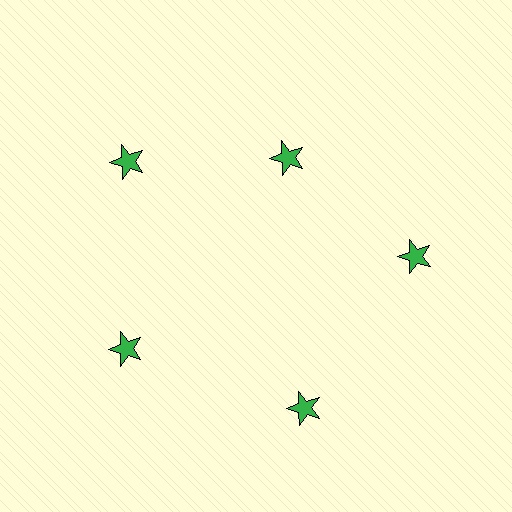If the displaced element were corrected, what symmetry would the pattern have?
It would have 5-fold rotational symmetry — the pattern would map onto itself every 72 degrees.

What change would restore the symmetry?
The symmetry would be restored by moving it outward, back onto the ring so that all 5 stars sit at equal angles and equal distance from the center.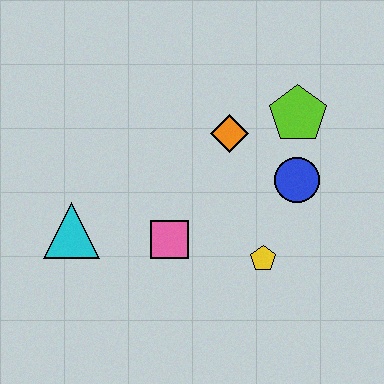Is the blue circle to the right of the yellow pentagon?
Yes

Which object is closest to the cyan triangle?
The pink square is closest to the cyan triangle.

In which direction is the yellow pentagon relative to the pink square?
The yellow pentagon is to the right of the pink square.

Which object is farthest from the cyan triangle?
The lime pentagon is farthest from the cyan triangle.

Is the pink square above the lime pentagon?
No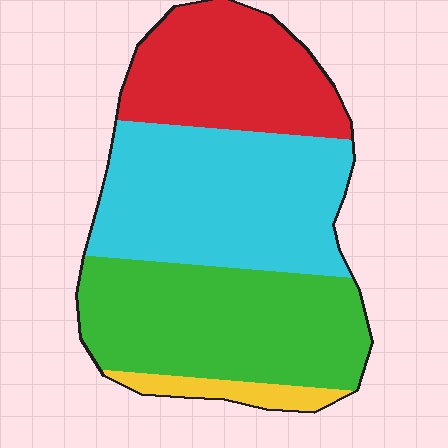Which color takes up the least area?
Yellow, at roughly 5%.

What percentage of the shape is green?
Green covers 34% of the shape.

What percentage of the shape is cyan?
Cyan covers about 35% of the shape.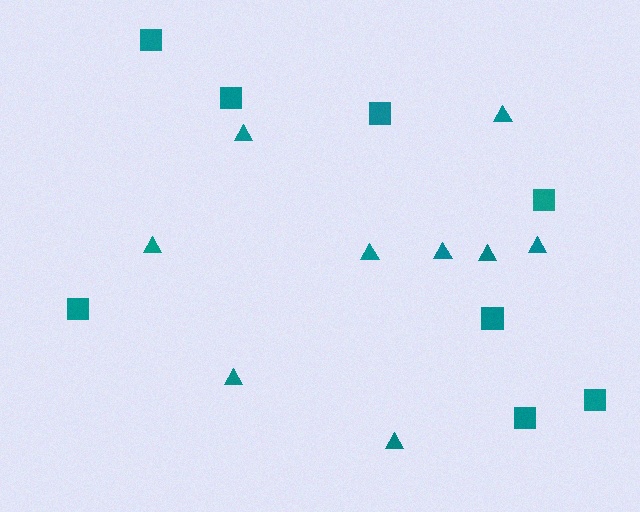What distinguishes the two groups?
There are 2 groups: one group of squares (8) and one group of triangles (9).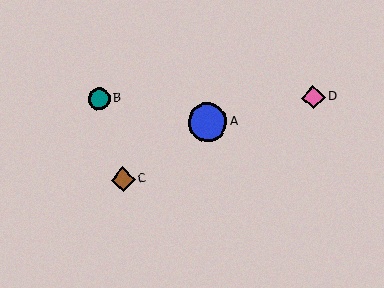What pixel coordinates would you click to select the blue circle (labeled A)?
Click at (208, 122) to select the blue circle A.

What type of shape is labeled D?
Shape D is a pink diamond.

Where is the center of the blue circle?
The center of the blue circle is at (208, 122).